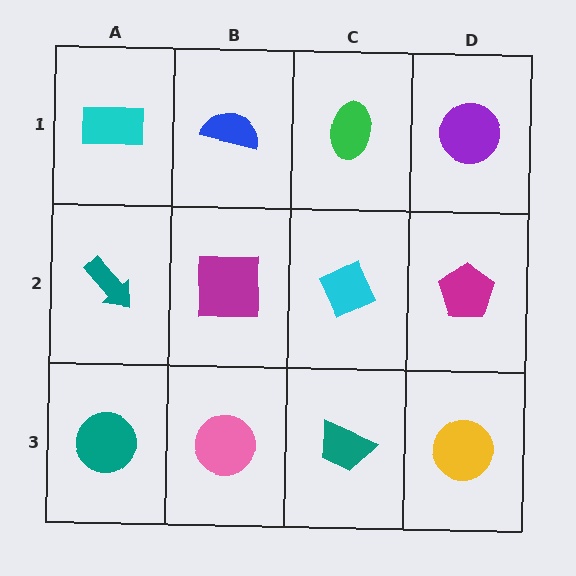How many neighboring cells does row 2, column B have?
4.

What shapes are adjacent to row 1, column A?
A teal arrow (row 2, column A), a blue semicircle (row 1, column B).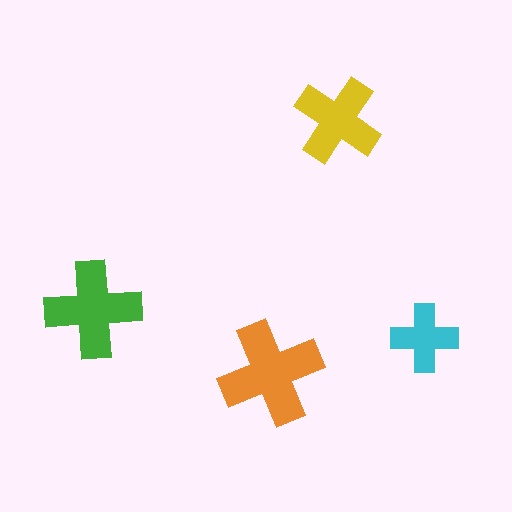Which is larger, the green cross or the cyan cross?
The green one.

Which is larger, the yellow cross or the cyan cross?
The yellow one.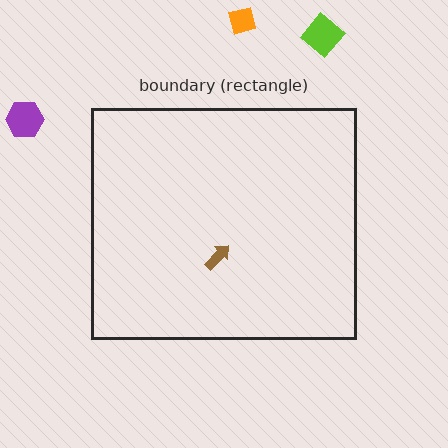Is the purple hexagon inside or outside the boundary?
Outside.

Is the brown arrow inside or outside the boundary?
Inside.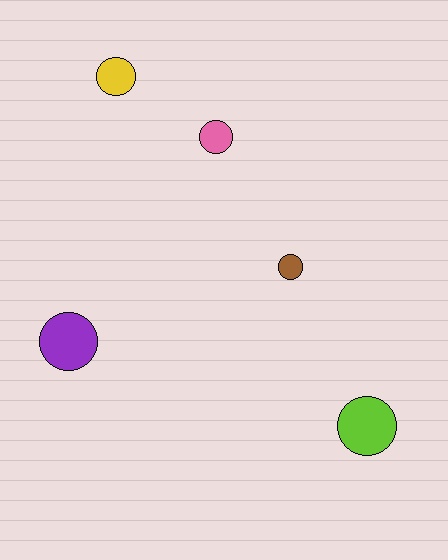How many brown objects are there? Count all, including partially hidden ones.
There is 1 brown object.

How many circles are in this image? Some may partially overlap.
There are 5 circles.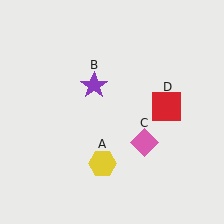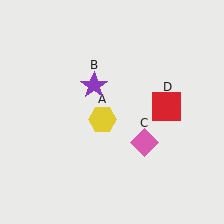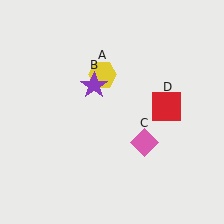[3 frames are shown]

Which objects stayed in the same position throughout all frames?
Purple star (object B) and pink diamond (object C) and red square (object D) remained stationary.